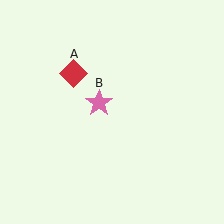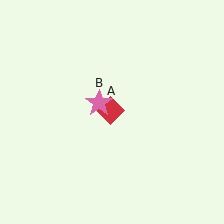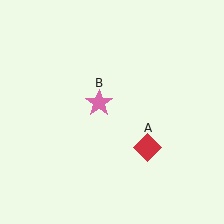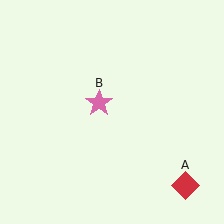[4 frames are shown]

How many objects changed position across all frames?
1 object changed position: red diamond (object A).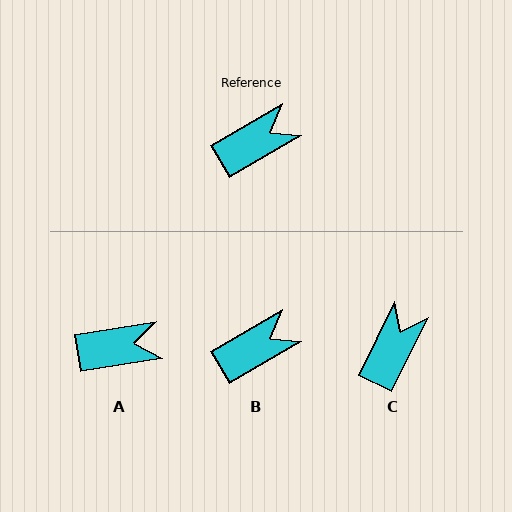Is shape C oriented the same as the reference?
No, it is off by about 33 degrees.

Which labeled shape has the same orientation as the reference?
B.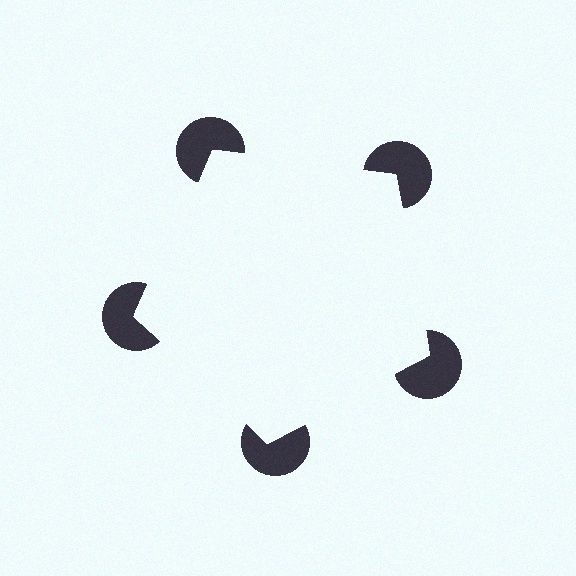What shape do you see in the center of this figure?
An illusory pentagon — its edges are inferred from the aligned wedge cuts in the pac-man discs, not physically drawn.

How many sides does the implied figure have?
5 sides.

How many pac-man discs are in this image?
There are 5 — one at each vertex of the illusory pentagon.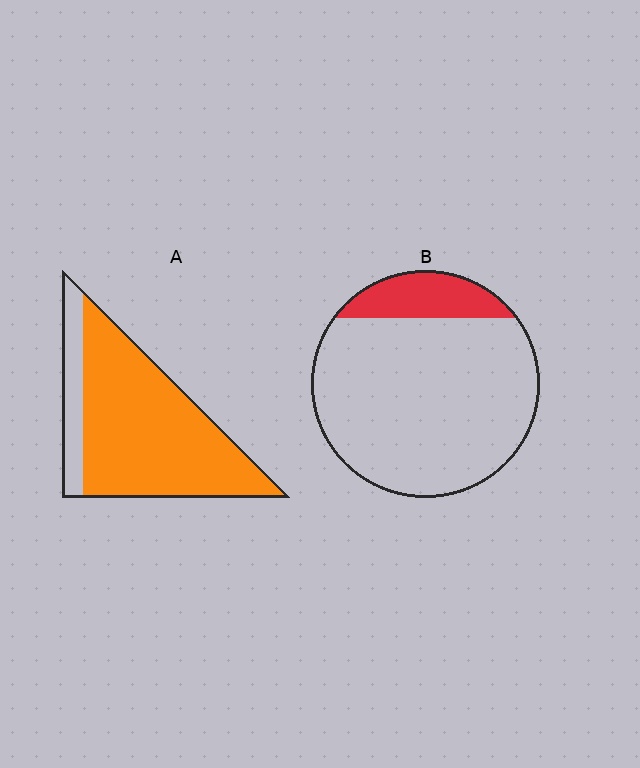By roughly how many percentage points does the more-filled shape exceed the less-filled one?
By roughly 65 percentage points (A over B).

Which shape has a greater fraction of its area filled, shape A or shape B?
Shape A.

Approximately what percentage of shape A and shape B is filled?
A is approximately 80% and B is approximately 15%.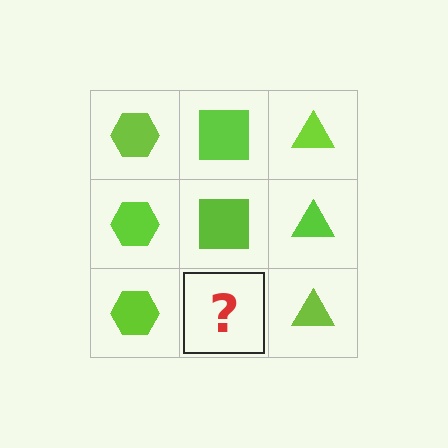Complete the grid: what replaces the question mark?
The question mark should be replaced with a lime square.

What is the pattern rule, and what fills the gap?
The rule is that each column has a consistent shape. The gap should be filled with a lime square.